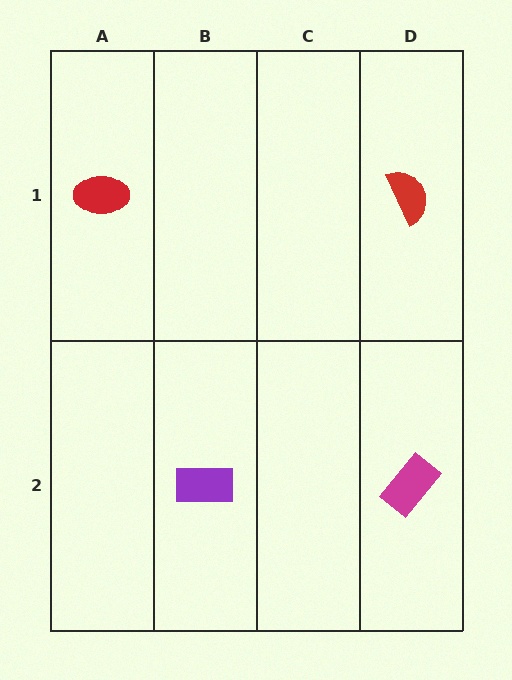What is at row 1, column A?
A red ellipse.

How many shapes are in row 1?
2 shapes.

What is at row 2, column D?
A magenta rectangle.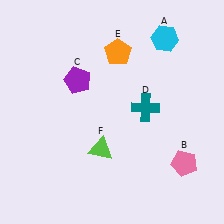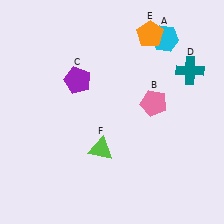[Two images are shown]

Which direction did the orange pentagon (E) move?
The orange pentagon (E) moved right.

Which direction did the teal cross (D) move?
The teal cross (D) moved right.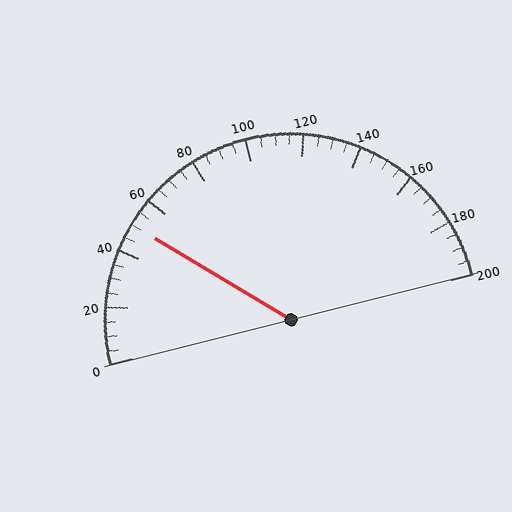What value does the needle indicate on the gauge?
The needle indicates approximately 50.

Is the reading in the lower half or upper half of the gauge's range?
The reading is in the lower half of the range (0 to 200).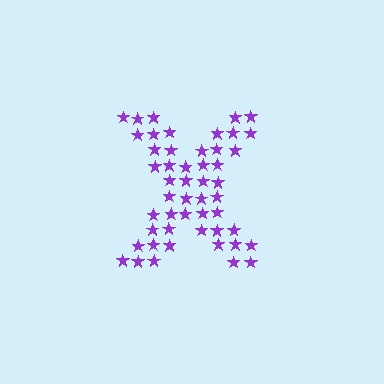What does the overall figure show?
The overall figure shows the letter X.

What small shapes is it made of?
It is made of small stars.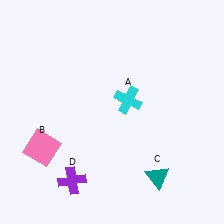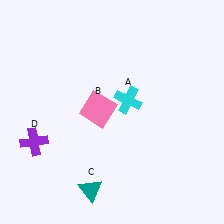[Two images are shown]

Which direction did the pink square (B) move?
The pink square (B) moved right.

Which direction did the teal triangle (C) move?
The teal triangle (C) moved left.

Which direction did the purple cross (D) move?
The purple cross (D) moved up.